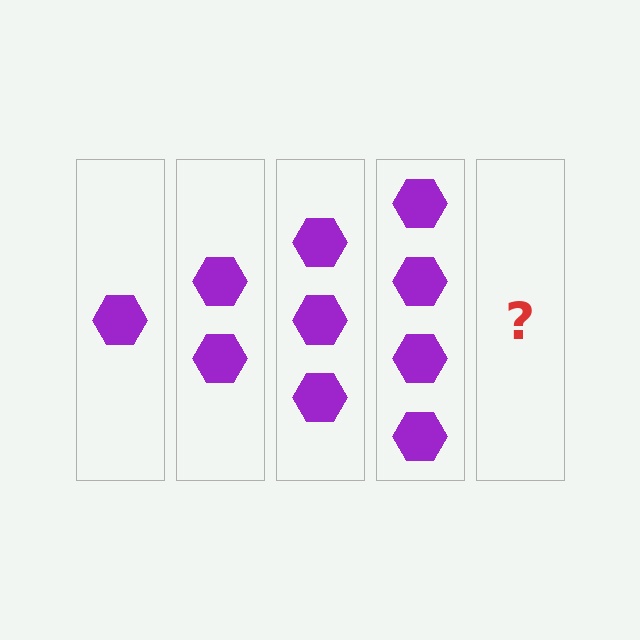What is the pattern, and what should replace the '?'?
The pattern is that each step adds one more hexagon. The '?' should be 5 hexagons.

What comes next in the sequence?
The next element should be 5 hexagons.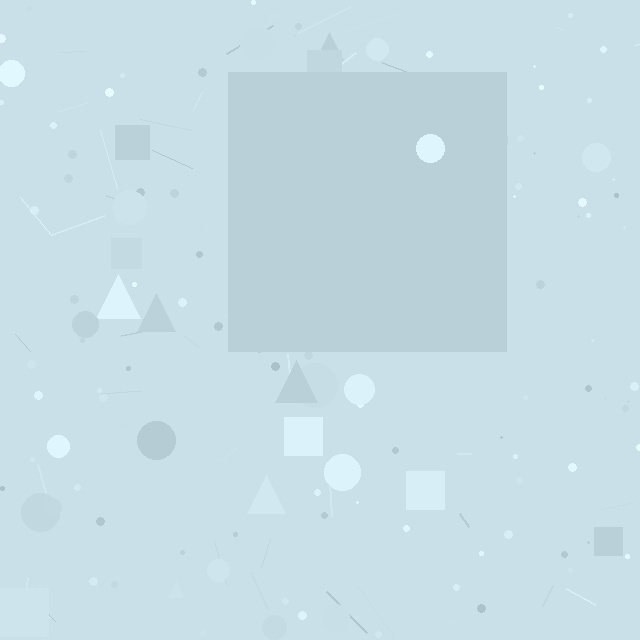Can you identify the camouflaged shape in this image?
The camouflaged shape is a square.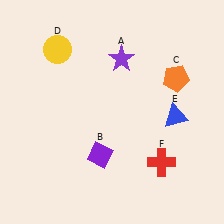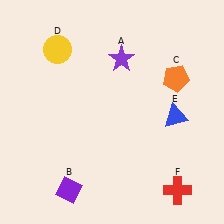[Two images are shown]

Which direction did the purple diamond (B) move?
The purple diamond (B) moved down.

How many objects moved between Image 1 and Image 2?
2 objects moved between the two images.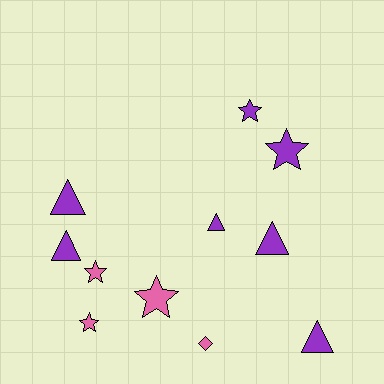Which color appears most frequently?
Purple, with 7 objects.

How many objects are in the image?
There are 11 objects.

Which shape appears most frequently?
Star, with 5 objects.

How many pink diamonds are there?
There is 1 pink diamond.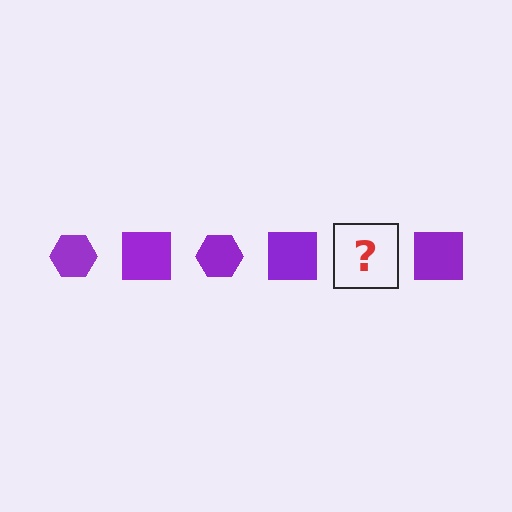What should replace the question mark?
The question mark should be replaced with a purple hexagon.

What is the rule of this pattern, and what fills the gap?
The rule is that the pattern cycles through hexagon, square shapes in purple. The gap should be filled with a purple hexagon.